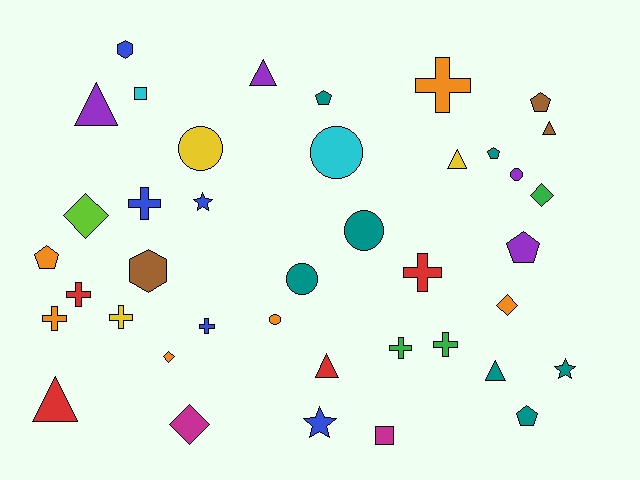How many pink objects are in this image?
There are no pink objects.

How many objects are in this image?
There are 40 objects.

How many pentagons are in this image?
There are 6 pentagons.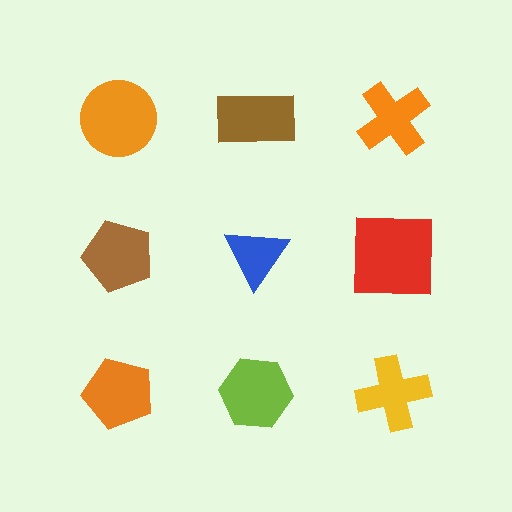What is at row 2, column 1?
A brown pentagon.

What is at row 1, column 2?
A brown rectangle.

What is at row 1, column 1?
An orange circle.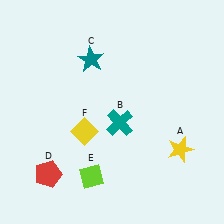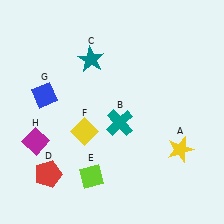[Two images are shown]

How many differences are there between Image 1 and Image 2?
There are 2 differences between the two images.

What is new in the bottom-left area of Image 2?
A magenta diamond (H) was added in the bottom-left area of Image 2.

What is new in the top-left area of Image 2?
A blue diamond (G) was added in the top-left area of Image 2.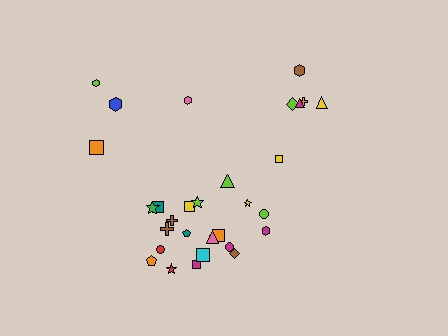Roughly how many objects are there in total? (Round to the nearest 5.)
Roughly 30 objects in total.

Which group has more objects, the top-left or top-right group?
The top-right group.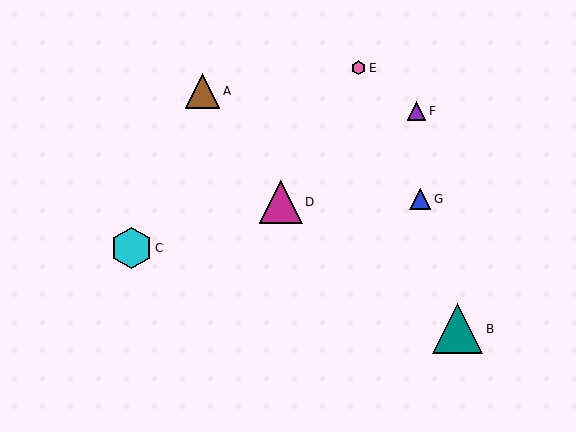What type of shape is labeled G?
Shape G is a blue triangle.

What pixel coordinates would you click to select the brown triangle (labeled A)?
Click at (203, 91) to select the brown triangle A.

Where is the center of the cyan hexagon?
The center of the cyan hexagon is at (131, 248).